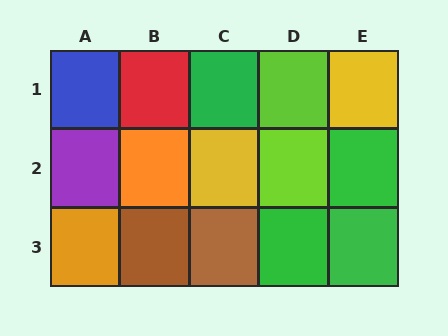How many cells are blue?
1 cell is blue.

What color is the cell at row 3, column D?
Green.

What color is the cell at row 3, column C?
Brown.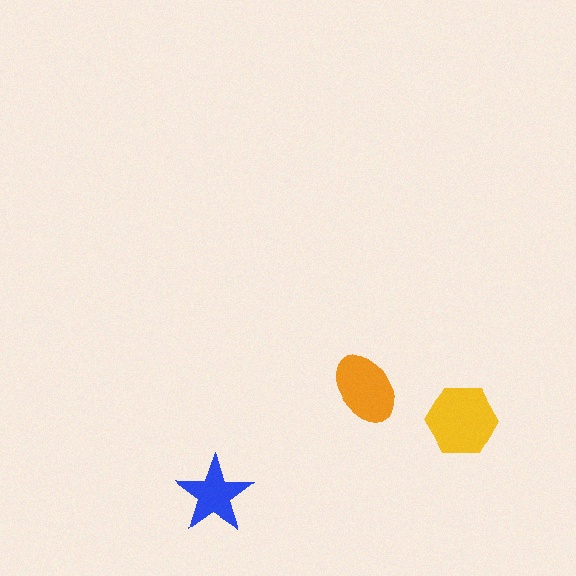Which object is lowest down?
The blue star is bottommost.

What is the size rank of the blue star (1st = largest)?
3rd.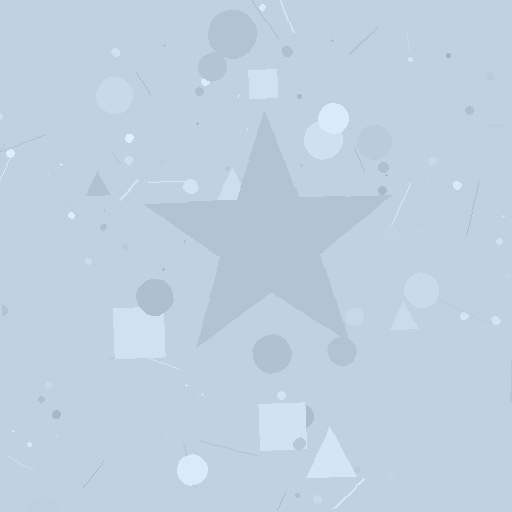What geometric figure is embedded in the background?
A star is embedded in the background.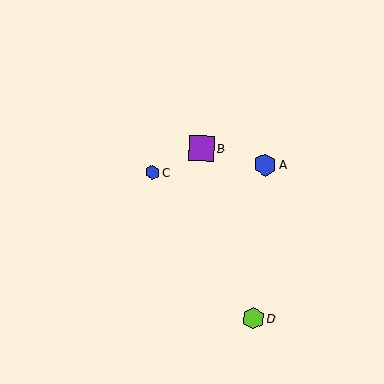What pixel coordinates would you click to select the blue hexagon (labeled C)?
Click at (152, 172) to select the blue hexagon C.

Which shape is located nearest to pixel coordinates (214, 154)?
The purple square (labeled B) at (201, 148) is nearest to that location.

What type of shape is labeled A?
Shape A is a blue hexagon.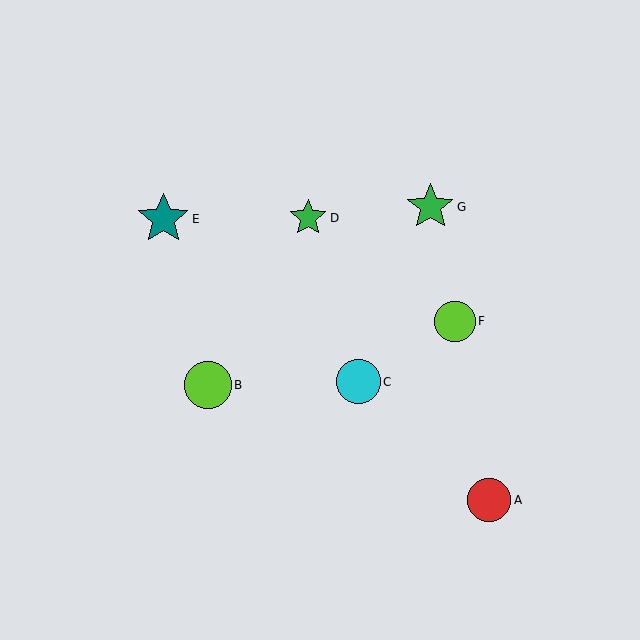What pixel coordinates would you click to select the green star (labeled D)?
Click at (308, 218) to select the green star D.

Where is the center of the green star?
The center of the green star is at (430, 207).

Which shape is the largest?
The teal star (labeled E) is the largest.